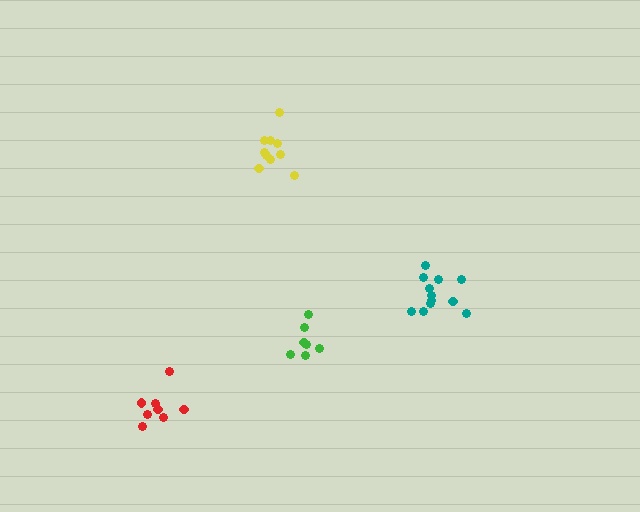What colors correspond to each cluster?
The clusters are colored: teal, yellow, red, green.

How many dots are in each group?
Group 1: 12 dots, Group 2: 10 dots, Group 3: 8 dots, Group 4: 7 dots (37 total).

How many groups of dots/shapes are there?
There are 4 groups.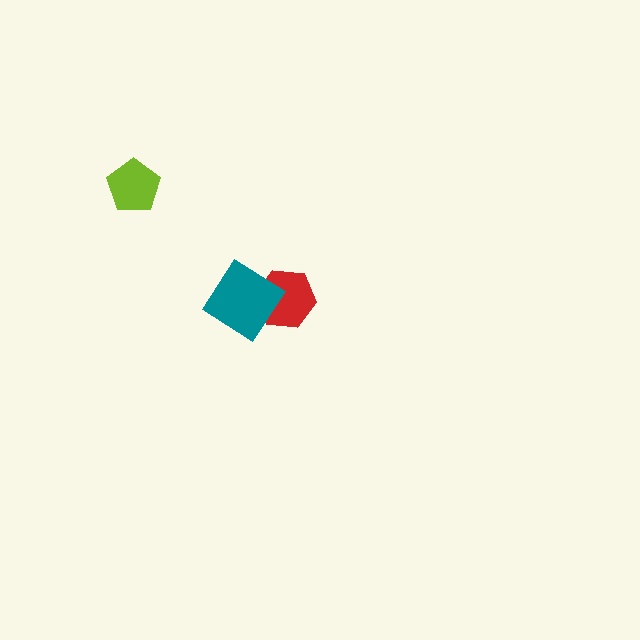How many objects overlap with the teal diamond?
1 object overlaps with the teal diamond.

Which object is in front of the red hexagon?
The teal diamond is in front of the red hexagon.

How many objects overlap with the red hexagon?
1 object overlaps with the red hexagon.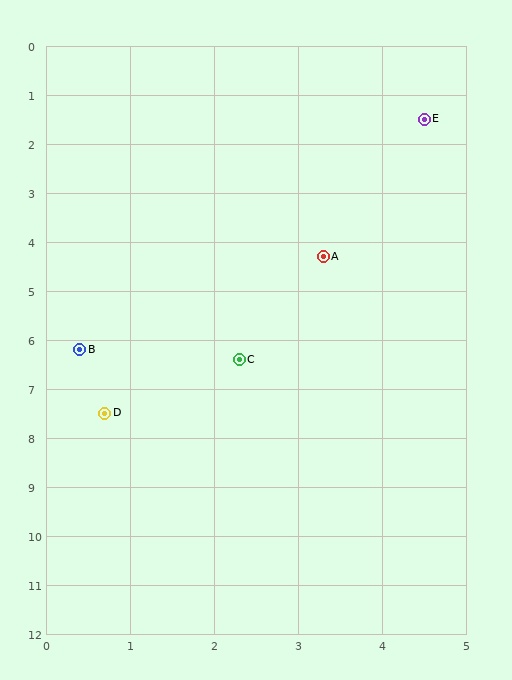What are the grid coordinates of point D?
Point D is at approximately (0.7, 7.5).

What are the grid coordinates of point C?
Point C is at approximately (2.3, 6.4).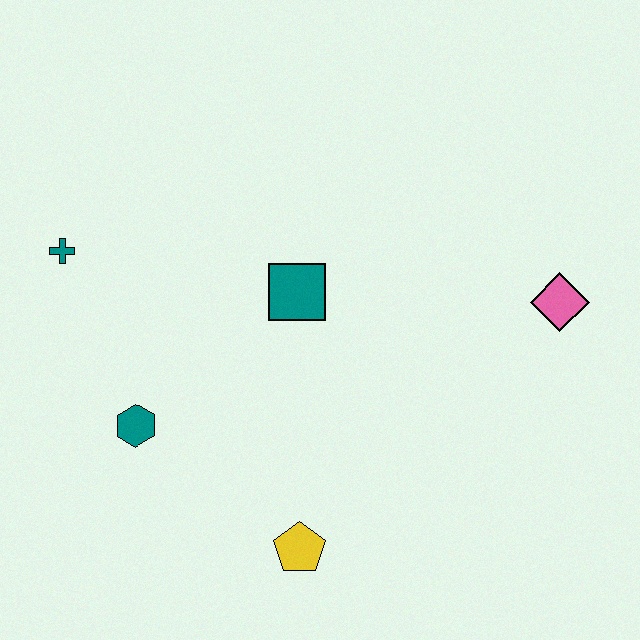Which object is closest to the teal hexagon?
The teal cross is closest to the teal hexagon.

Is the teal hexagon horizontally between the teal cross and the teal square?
Yes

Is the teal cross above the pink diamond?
Yes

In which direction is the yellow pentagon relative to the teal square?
The yellow pentagon is below the teal square.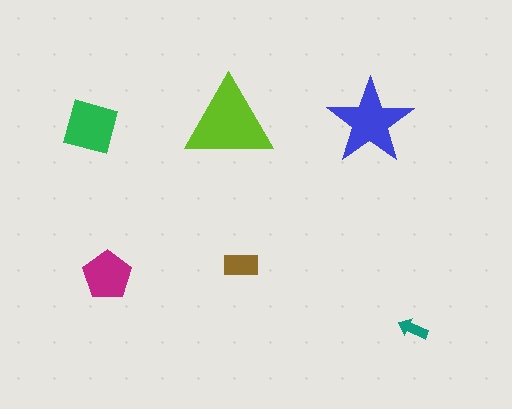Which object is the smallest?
The teal arrow.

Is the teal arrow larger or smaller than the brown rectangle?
Smaller.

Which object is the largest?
The lime triangle.